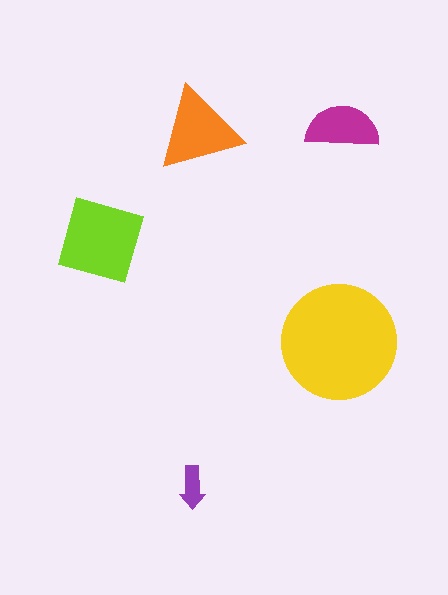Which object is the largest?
The yellow circle.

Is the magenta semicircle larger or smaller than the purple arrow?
Larger.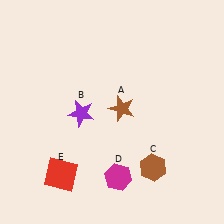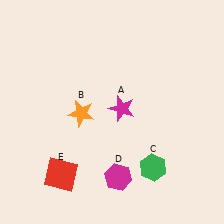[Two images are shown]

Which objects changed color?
A changed from brown to magenta. B changed from purple to orange. C changed from brown to green.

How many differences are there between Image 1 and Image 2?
There are 3 differences between the two images.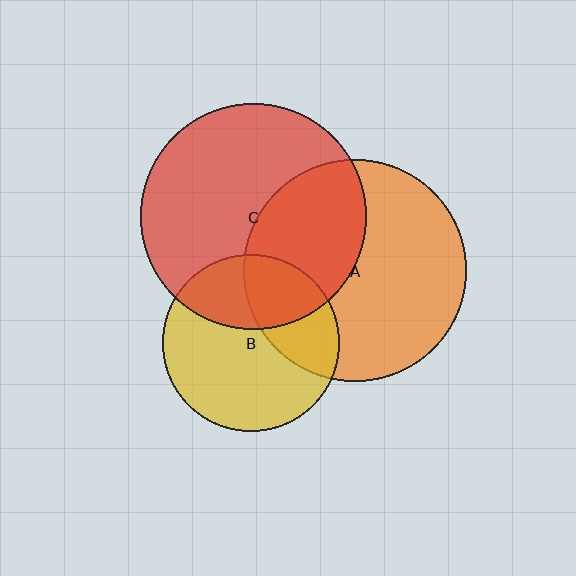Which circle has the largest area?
Circle C (red).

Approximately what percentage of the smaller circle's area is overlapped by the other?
Approximately 35%.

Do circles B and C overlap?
Yes.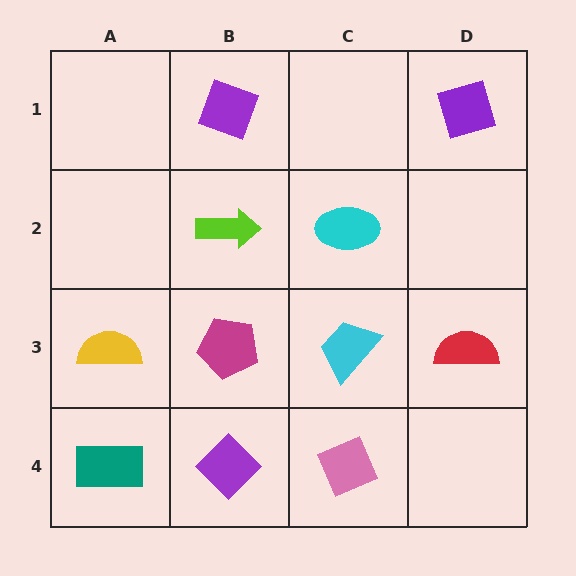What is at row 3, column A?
A yellow semicircle.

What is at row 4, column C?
A pink diamond.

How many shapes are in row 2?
2 shapes.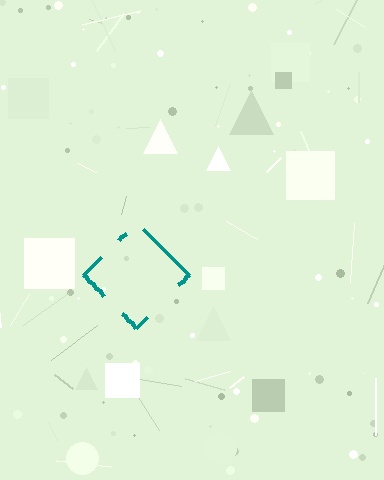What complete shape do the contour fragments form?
The contour fragments form a diamond.